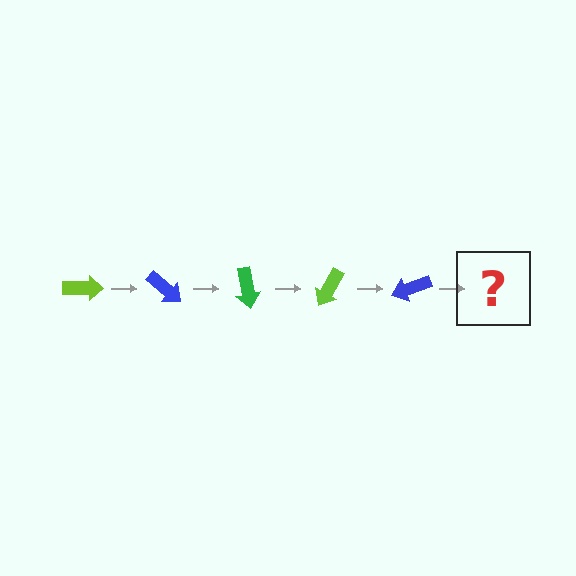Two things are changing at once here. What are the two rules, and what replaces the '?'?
The two rules are that it rotates 40 degrees each step and the color cycles through lime, blue, and green. The '?' should be a green arrow, rotated 200 degrees from the start.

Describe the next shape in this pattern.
It should be a green arrow, rotated 200 degrees from the start.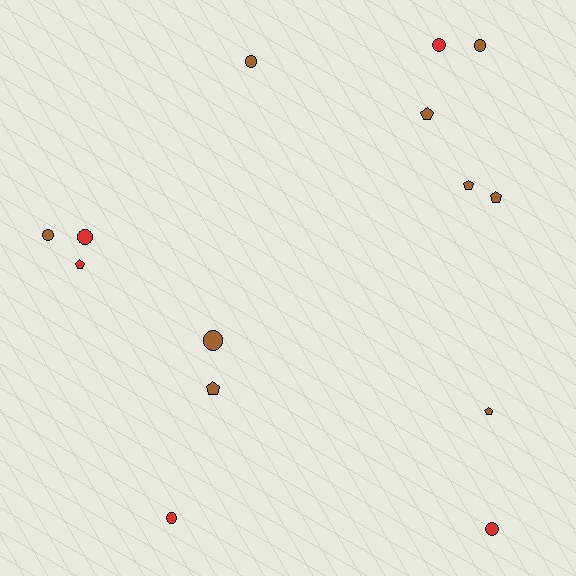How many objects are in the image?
There are 14 objects.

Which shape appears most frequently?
Circle, with 8 objects.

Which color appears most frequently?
Brown, with 9 objects.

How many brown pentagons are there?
There are 5 brown pentagons.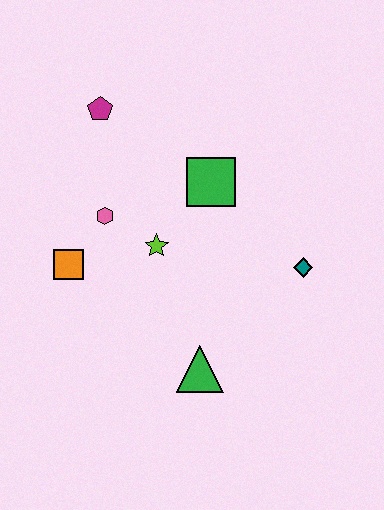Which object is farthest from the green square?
The green triangle is farthest from the green square.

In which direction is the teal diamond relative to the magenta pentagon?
The teal diamond is to the right of the magenta pentagon.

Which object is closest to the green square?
The lime star is closest to the green square.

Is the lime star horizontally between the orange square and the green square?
Yes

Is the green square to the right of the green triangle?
Yes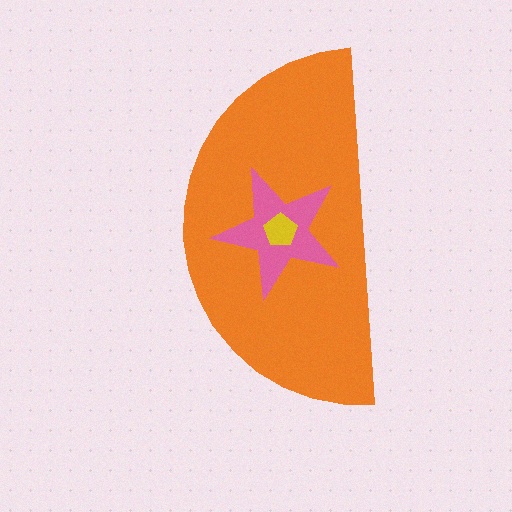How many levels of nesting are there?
3.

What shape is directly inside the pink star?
The yellow pentagon.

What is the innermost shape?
The yellow pentagon.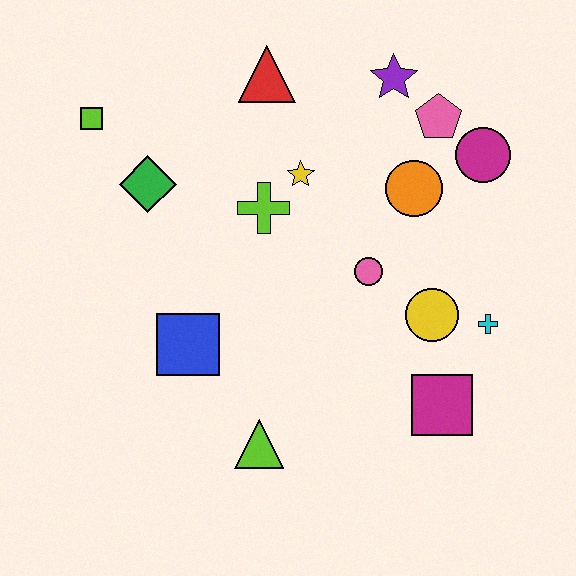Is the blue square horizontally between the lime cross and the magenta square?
No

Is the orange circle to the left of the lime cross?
No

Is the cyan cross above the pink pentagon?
No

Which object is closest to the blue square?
The lime triangle is closest to the blue square.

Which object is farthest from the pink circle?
The lime square is farthest from the pink circle.